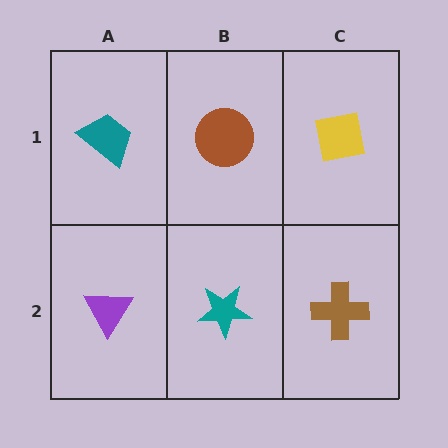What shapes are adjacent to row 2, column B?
A brown circle (row 1, column B), a purple triangle (row 2, column A), a brown cross (row 2, column C).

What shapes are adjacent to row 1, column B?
A teal star (row 2, column B), a teal trapezoid (row 1, column A), a yellow square (row 1, column C).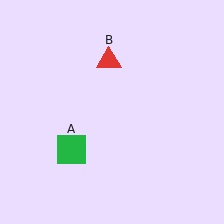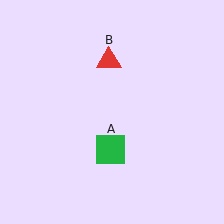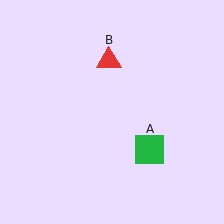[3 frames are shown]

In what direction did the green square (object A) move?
The green square (object A) moved right.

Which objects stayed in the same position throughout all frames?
Red triangle (object B) remained stationary.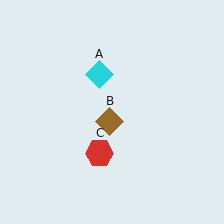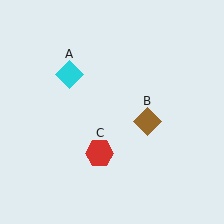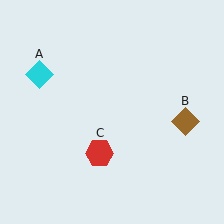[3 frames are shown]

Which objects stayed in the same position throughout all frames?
Red hexagon (object C) remained stationary.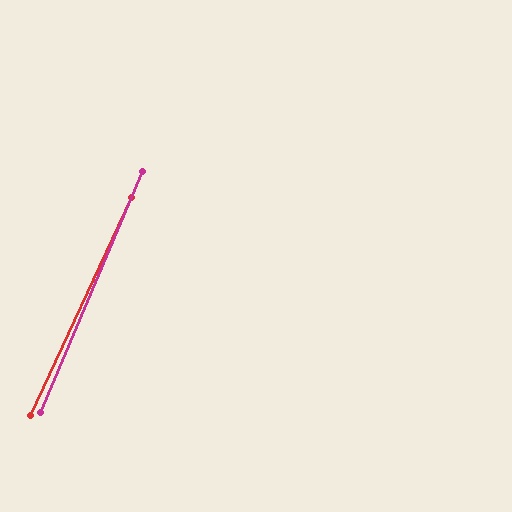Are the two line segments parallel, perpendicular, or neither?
Parallel — their directions differ by only 1.7°.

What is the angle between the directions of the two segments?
Approximately 2 degrees.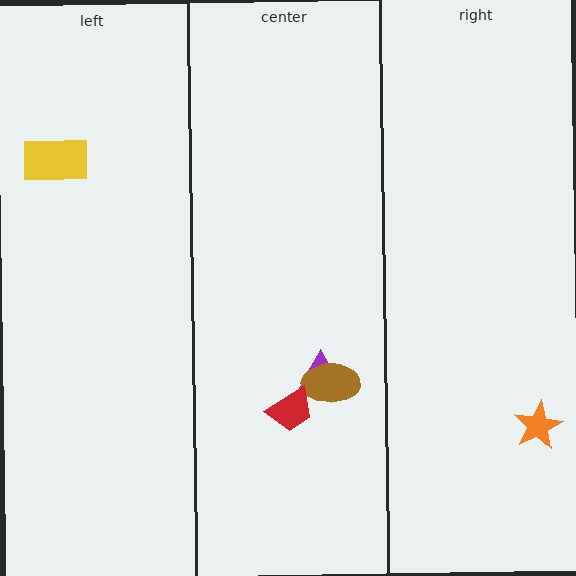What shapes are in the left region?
The yellow rectangle.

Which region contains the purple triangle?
The center region.